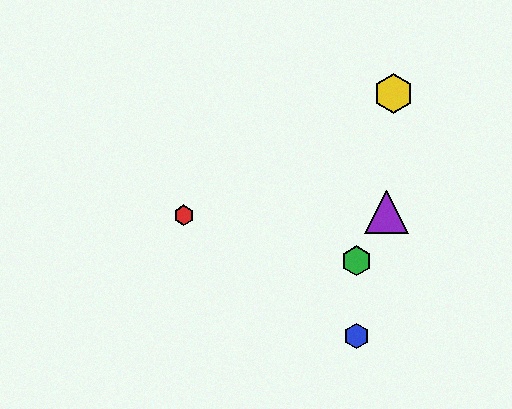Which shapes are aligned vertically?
The blue hexagon, the green hexagon are aligned vertically.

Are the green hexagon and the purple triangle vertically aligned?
No, the green hexagon is at x≈356 and the purple triangle is at x≈387.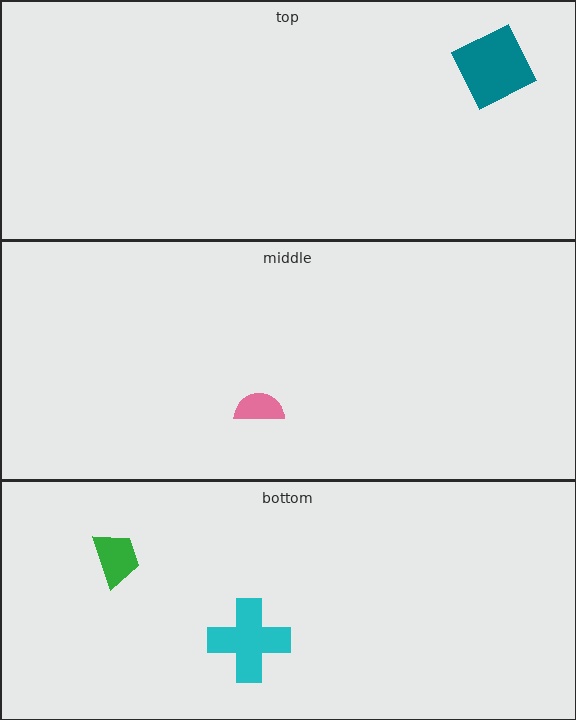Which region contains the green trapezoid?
The bottom region.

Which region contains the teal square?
The top region.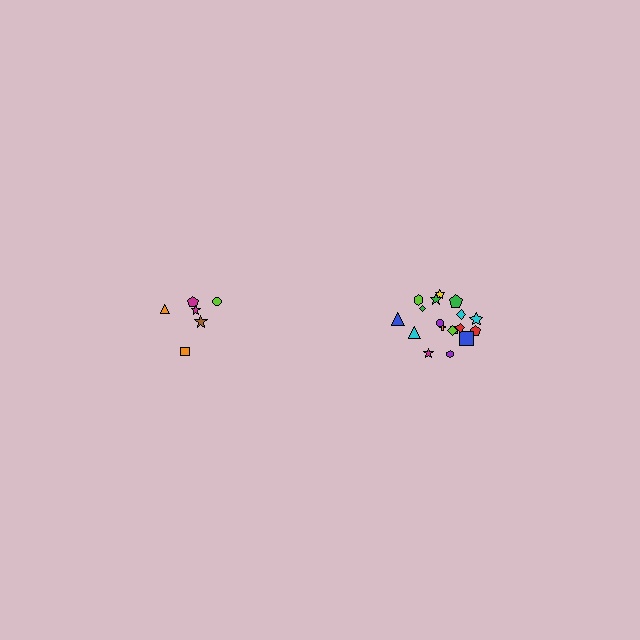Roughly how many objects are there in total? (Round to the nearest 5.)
Roughly 25 objects in total.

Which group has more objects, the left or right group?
The right group.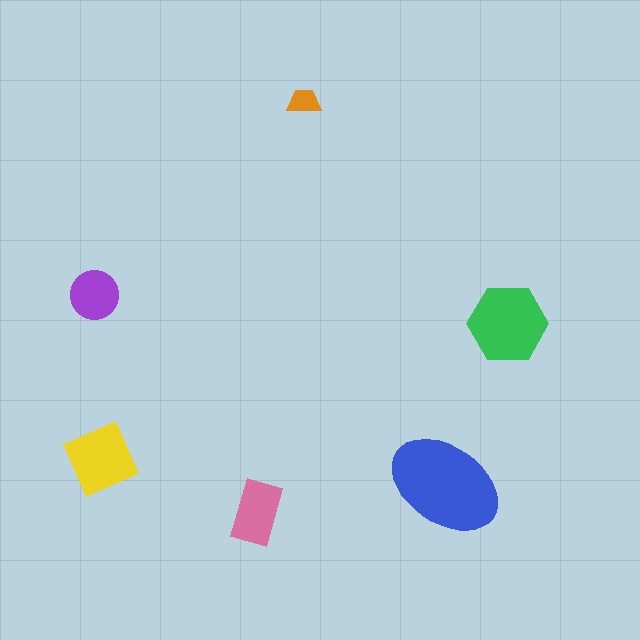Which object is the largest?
The blue ellipse.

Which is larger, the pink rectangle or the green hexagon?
The green hexagon.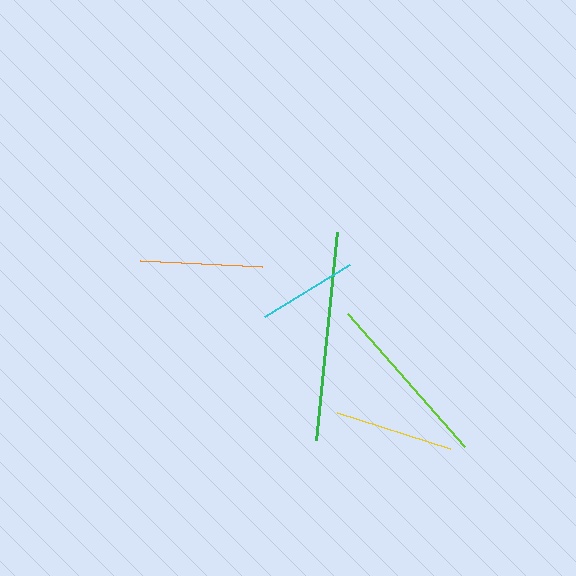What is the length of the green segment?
The green segment is approximately 209 pixels long.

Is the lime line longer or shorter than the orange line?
The lime line is longer than the orange line.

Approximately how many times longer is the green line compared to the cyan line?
The green line is approximately 2.1 times the length of the cyan line.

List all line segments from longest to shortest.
From longest to shortest: green, lime, orange, yellow, cyan.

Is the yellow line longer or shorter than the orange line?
The orange line is longer than the yellow line.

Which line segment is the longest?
The green line is the longest at approximately 209 pixels.